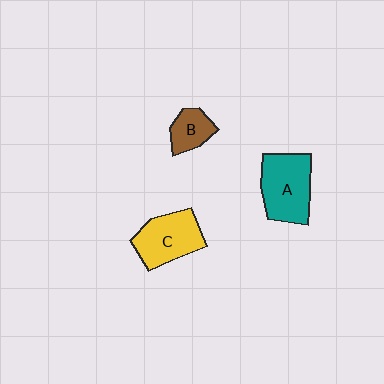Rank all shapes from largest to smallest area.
From largest to smallest: A (teal), C (yellow), B (brown).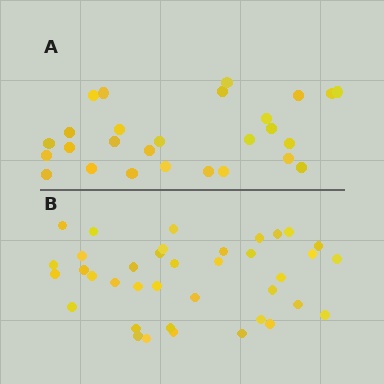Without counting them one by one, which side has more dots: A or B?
Region B (the bottom region) has more dots.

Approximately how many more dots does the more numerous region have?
Region B has roughly 12 or so more dots than region A.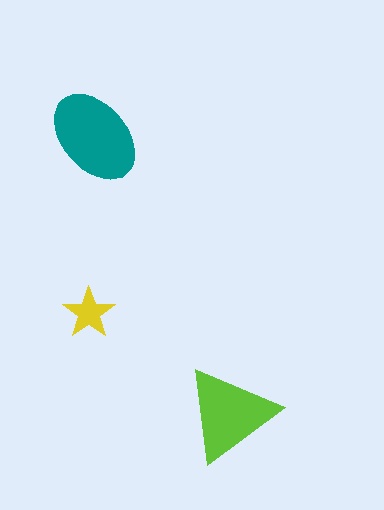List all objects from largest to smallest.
The teal ellipse, the lime triangle, the yellow star.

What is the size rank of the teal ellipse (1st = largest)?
1st.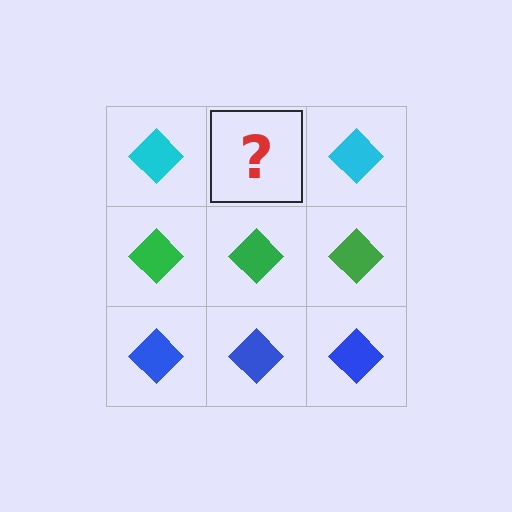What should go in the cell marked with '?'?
The missing cell should contain a cyan diamond.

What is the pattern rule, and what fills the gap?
The rule is that each row has a consistent color. The gap should be filled with a cyan diamond.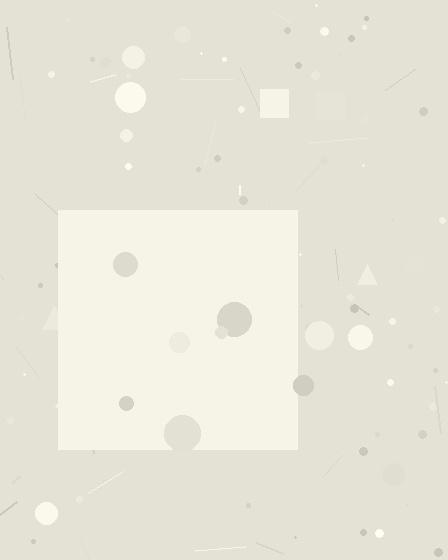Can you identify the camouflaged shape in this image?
The camouflaged shape is a square.